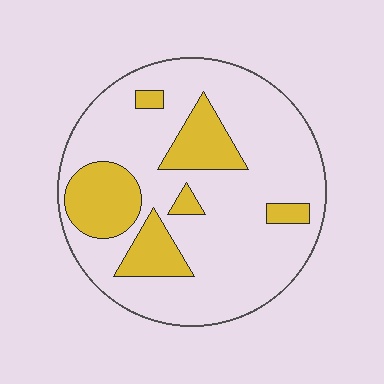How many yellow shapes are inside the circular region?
6.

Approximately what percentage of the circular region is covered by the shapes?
Approximately 25%.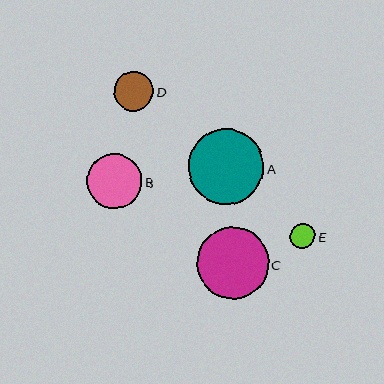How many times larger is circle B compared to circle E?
Circle B is approximately 2.2 times the size of circle E.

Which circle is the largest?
Circle A is the largest with a size of approximately 75 pixels.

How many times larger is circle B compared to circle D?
Circle B is approximately 1.4 times the size of circle D.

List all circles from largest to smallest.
From largest to smallest: A, C, B, D, E.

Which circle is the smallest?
Circle E is the smallest with a size of approximately 25 pixels.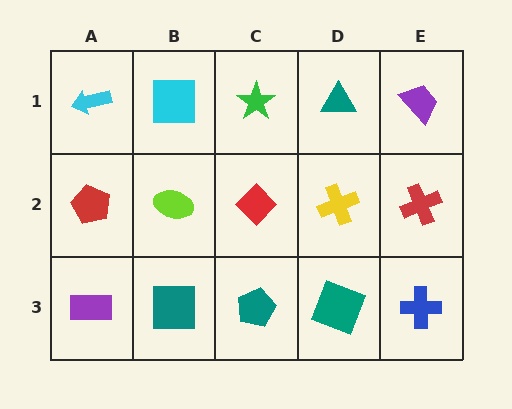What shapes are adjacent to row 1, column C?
A red diamond (row 2, column C), a cyan square (row 1, column B), a teal triangle (row 1, column D).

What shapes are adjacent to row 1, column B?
A lime ellipse (row 2, column B), a cyan arrow (row 1, column A), a green star (row 1, column C).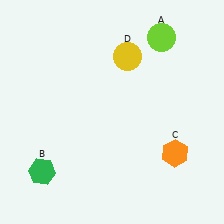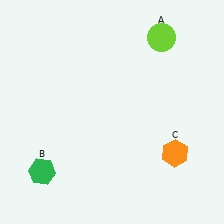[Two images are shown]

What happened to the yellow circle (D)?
The yellow circle (D) was removed in Image 2. It was in the top-right area of Image 1.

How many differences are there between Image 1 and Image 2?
There is 1 difference between the two images.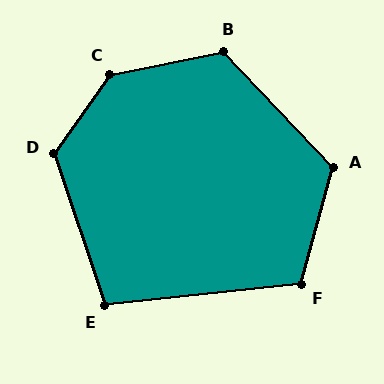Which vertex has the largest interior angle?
C, at approximately 136 degrees.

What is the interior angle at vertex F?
Approximately 111 degrees (obtuse).